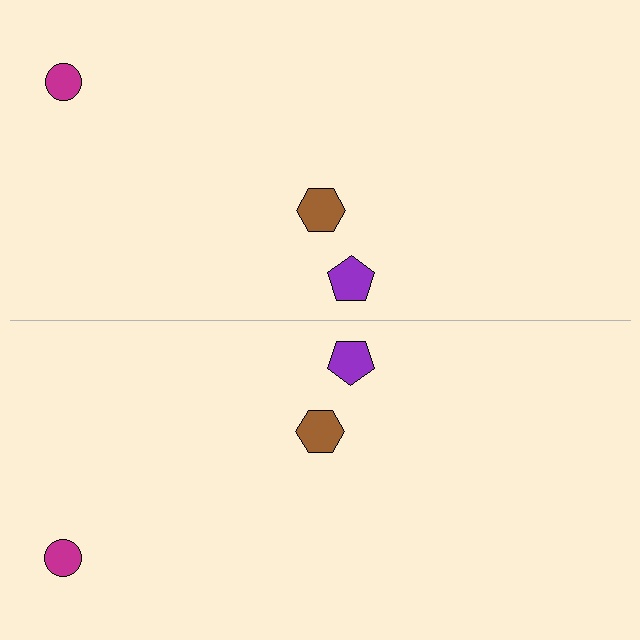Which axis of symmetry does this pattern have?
The pattern has a horizontal axis of symmetry running through the center of the image.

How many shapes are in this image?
There are 6 shapes in this image.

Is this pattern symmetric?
Yes, this pattern has bilateral (reflection) symmetry.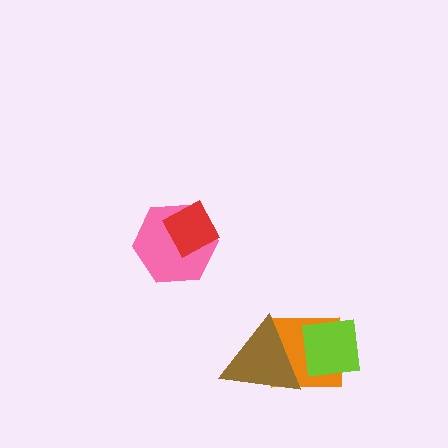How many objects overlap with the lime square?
2 objects overlap with the lime square.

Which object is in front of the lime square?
The brown triangle is in front of the lime square.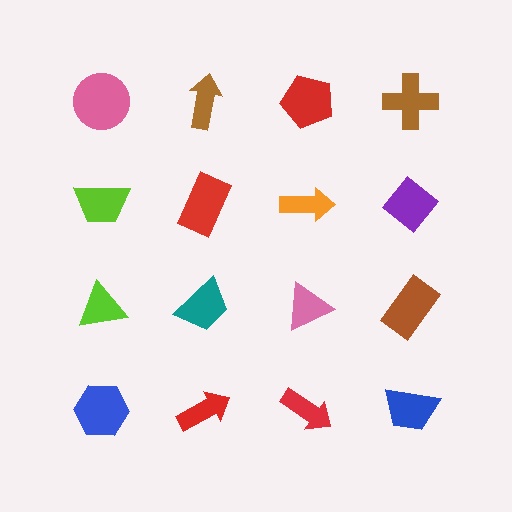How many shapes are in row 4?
4 shapes.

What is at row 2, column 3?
An orange arrow.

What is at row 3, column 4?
A brown rectangle.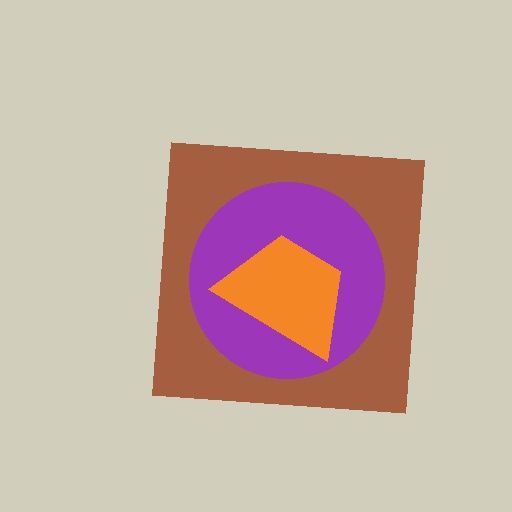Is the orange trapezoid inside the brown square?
Yes.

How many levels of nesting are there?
3.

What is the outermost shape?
The brown square.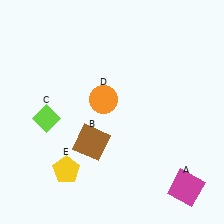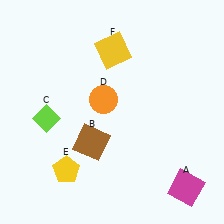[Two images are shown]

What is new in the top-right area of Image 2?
A yellow square (F) was added in the top-right area of Image 2.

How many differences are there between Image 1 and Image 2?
There is 1 difference between the two images.